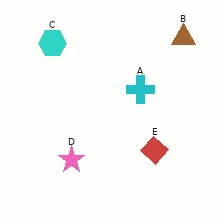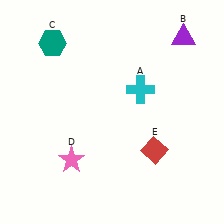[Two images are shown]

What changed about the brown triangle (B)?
In Image 1, B is brown. In Image 2, it changed to purple.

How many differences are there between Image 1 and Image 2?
There are 2 differences between the two images.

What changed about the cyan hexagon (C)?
In Image 1, C is cyan. In Image 2, it changed to teal.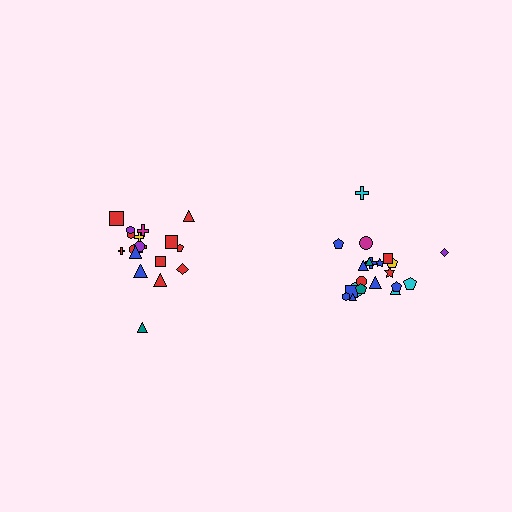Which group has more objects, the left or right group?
The right group.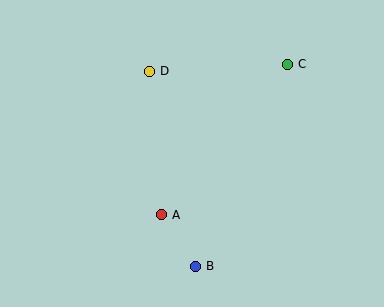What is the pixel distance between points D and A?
The distance between D and A is 144 pixels.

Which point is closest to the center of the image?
Point A at (161, 215) is closest to the center.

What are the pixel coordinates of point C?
Point C is at (287, 64).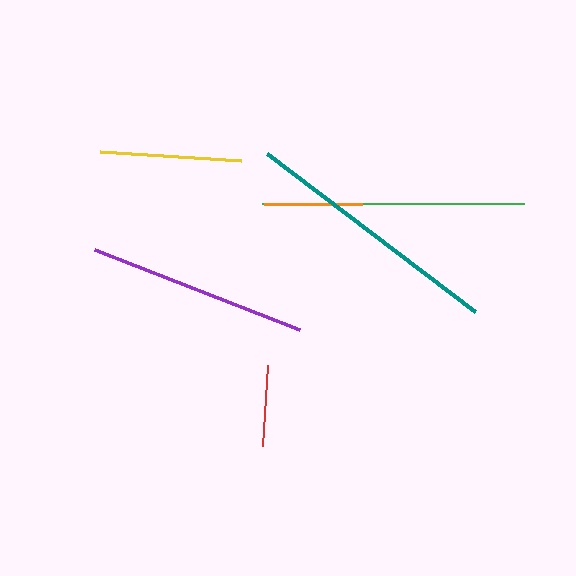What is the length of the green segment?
The green segment is approximately 262 pixels long.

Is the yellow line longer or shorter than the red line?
The yellow line is longer than the red line.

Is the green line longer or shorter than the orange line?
The green line is longer than the orange line.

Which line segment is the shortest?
The red line is the shortest at approximately 81 pixels.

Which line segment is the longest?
The green line is the longest at approximately 262 pixels.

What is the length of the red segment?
The red segment is approximately 81 pixels long.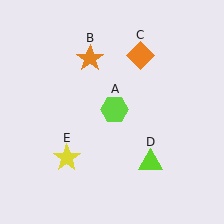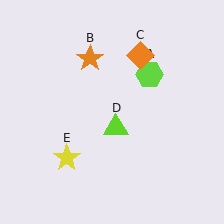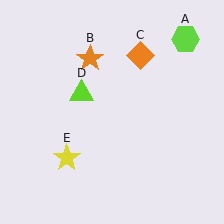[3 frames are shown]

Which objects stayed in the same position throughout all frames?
Orange star (object B) and orange diamond (object C) and yellow star (object E) remained stationary.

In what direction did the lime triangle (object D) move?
The lime triangle (object D) moved up and to the left.